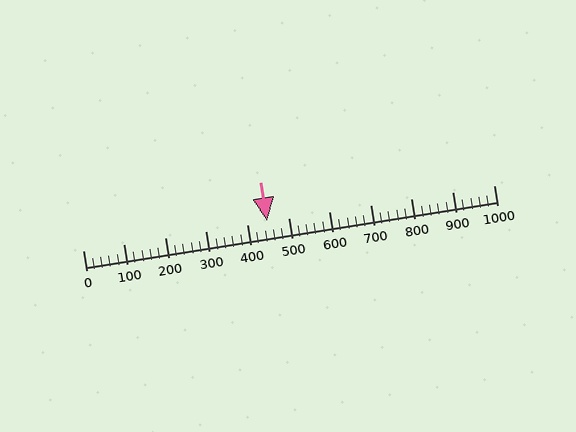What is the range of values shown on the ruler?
The ruler shows values from 0 to 1000.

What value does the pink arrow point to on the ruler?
The pink arrow points to approximately 449.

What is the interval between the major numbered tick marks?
The major tick marks are spaced 100 units apart.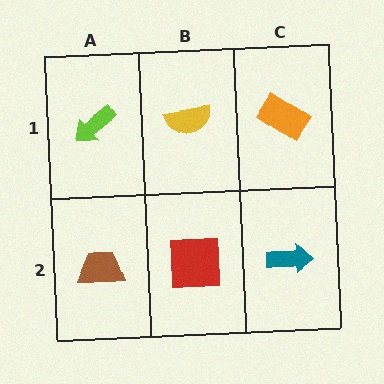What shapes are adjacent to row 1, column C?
A teal arrow (row 2, column C), a yellow semicircle (row 1, column B).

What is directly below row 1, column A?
A brown trapezoid.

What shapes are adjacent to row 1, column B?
A red square (row 2, column B), a lime arrow (row 1, column A), an orange rectangle (row 1, column C).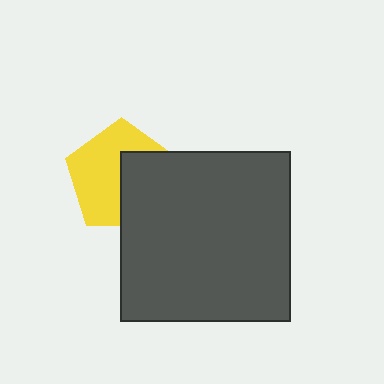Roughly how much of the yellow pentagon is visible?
About half of it is visible (roughly 57%).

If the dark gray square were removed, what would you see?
You would see the complete yellow pentagon.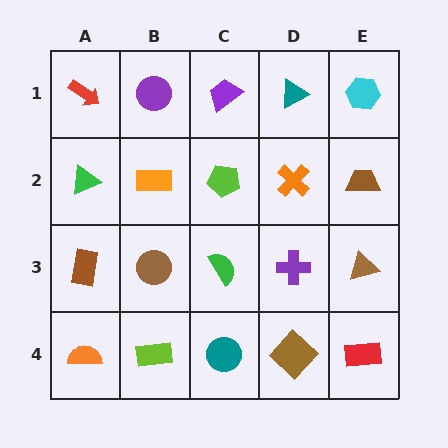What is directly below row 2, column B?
A brown circle.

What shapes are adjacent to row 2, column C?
A purple trapezoid (row 1, column C), a green semicircle (row 3, column C), an orange rectangle (row 2, column B), an orange cross (row 2, column D).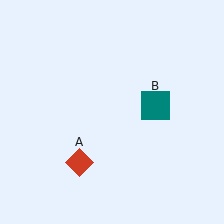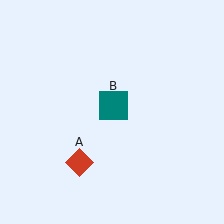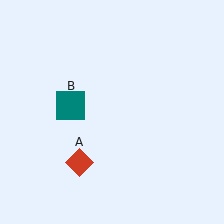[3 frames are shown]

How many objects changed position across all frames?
1 object changed position: teal square (object B).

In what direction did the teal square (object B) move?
The teal square (object B) moved left.